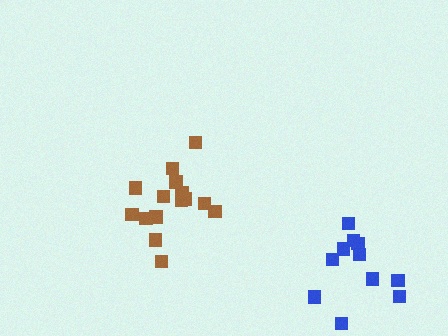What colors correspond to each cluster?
The clusters are colored: brown, blue.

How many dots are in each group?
Group 1: 15 dots, Group 2: 11 dots (26 total).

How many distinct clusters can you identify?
There are 2 distinct clusters.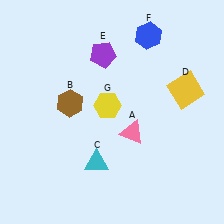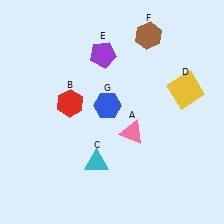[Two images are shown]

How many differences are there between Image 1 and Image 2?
There are 3 differences between the two images.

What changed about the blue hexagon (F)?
In Image 1, F is blue. In Image 2, it changed to brown.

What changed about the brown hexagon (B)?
In Image 1, B is brown. In Image 2, it changed to red.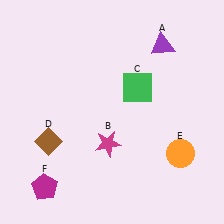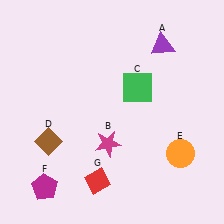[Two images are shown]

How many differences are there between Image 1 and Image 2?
There is 1 difference between the two images.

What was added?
A red diamond (G) was added in Image 2.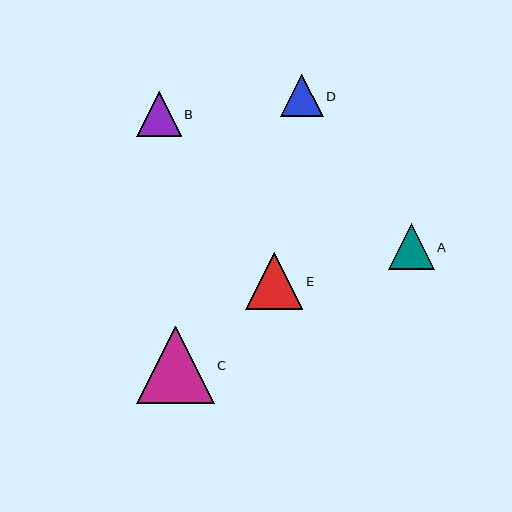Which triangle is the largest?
Triangle C is the largest with a size of approximately 78 pixels.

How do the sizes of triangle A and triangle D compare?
Triangle A and triangle D are approximately the same size.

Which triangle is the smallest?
Triangle D is the smallest with a size of approximately 43 pixels.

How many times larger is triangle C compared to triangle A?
Triangle C is approximately 1.7 times the size of triangle A.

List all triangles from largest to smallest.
From largest to smallest: C, E, A, B, D.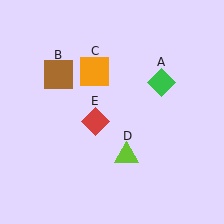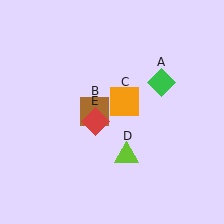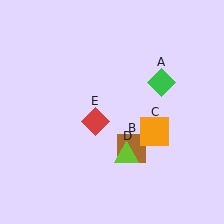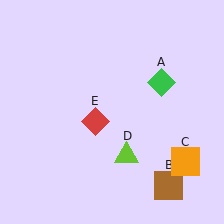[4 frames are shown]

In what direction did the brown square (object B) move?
The brown square (object B) moved down and to the right.